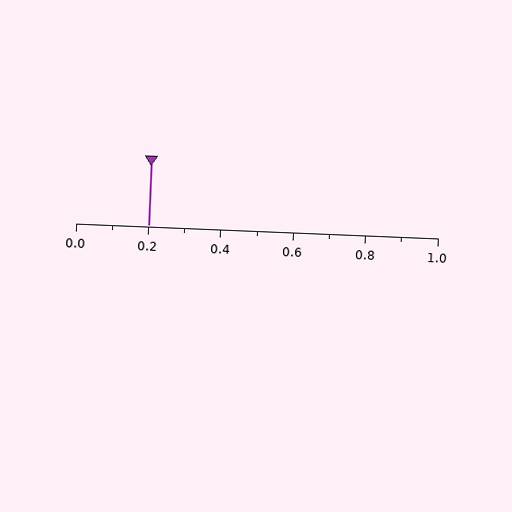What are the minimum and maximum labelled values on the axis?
The axis runs from 0.0 to 1.0.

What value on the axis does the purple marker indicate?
The marker indicates approximately 0.2.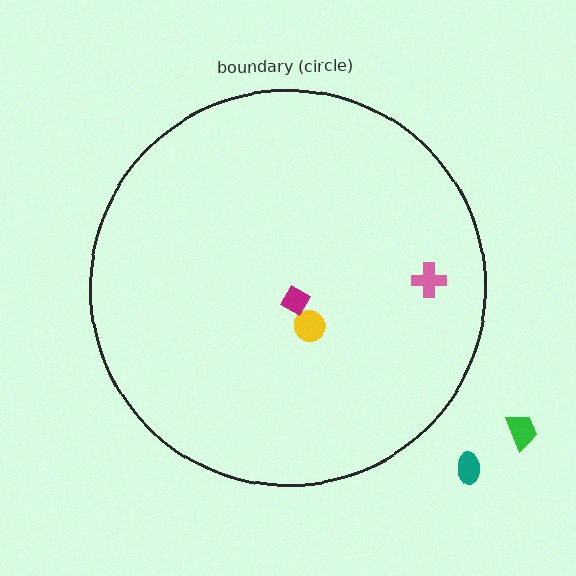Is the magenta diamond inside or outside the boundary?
Inside.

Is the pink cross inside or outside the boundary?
Inside.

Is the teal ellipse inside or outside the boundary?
Outside.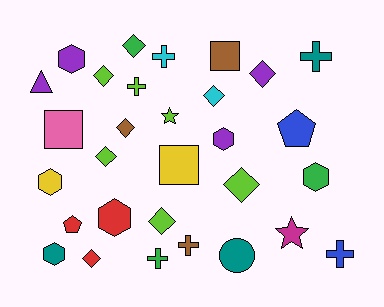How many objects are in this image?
There are 30 objects.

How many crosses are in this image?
There are 6 crosses.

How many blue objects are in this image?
There are 2 blue objects.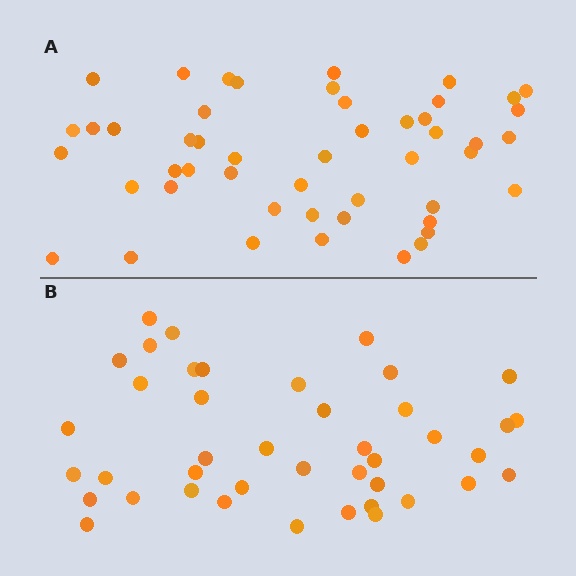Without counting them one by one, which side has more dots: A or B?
Region A (the top region) has more dots.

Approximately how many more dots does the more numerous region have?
Region A has roughly 8 or so more dots than region B.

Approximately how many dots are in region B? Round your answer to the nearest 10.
About 40 dots. (The exact count is 42, which rounds to 40.)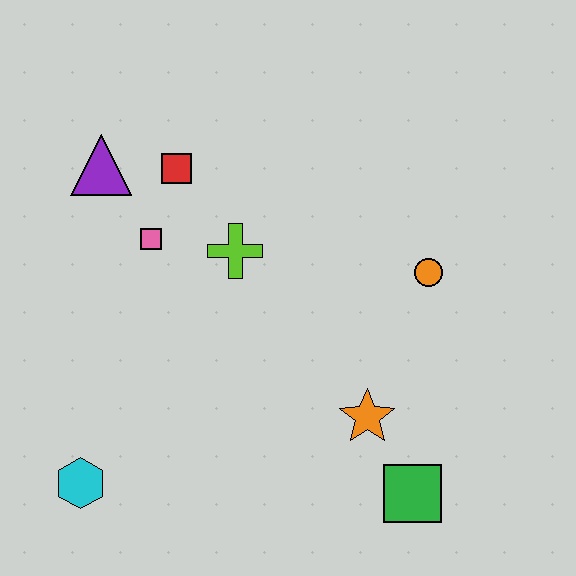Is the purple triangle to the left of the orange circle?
Yes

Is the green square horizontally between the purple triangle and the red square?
No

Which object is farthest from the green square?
The purple triangle is farthest from the green square.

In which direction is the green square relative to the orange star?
The green square is below the orange star.